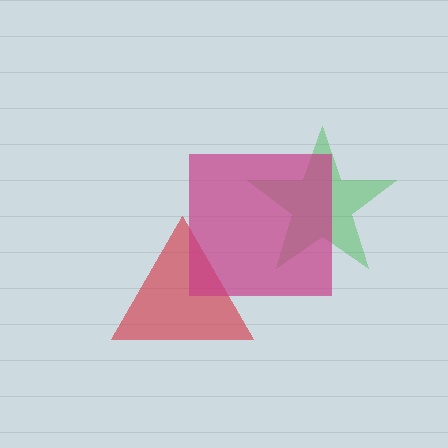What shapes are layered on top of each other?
The layered shapes are: a green star, a red triangle, a magenta square.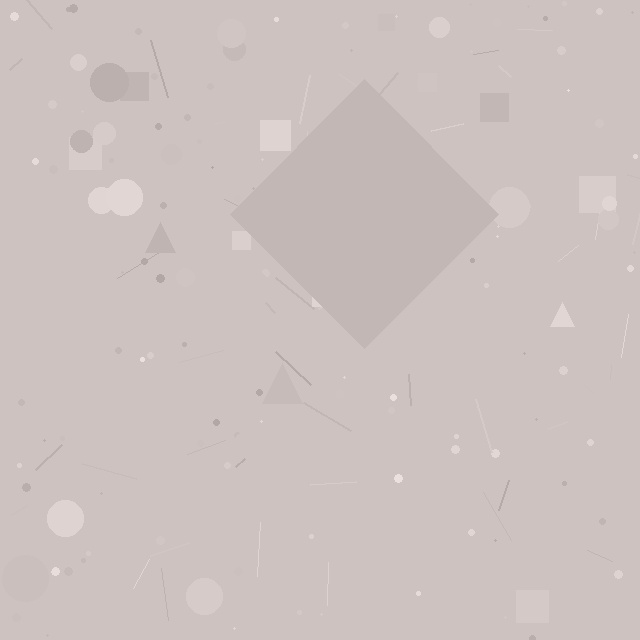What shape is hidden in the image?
A diamond is hidden in the image.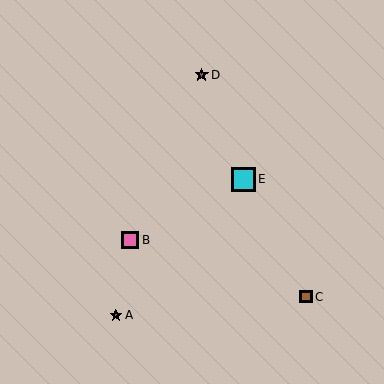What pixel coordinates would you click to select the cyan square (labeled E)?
Click at (243, 179) to select the cyan square E.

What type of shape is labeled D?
Shape D is a magenta star.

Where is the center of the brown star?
The center of the brown star is at (116, 315).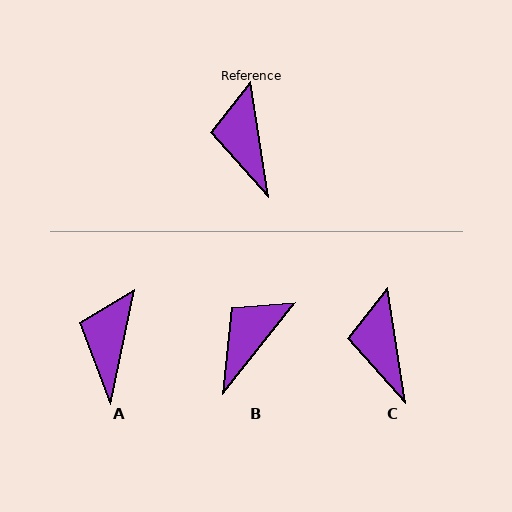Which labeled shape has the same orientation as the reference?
C.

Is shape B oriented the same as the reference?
No, it is off by about 47 degrees.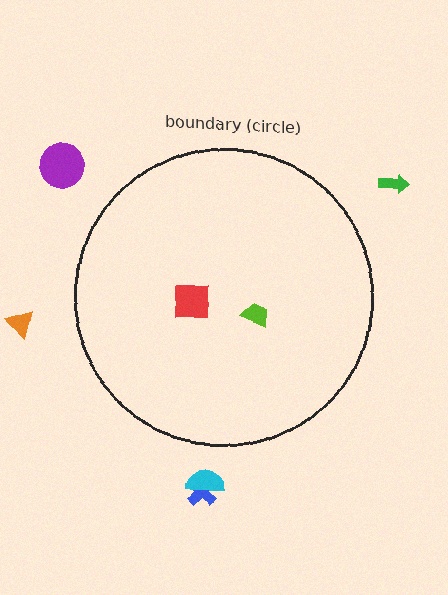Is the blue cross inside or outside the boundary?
Outside.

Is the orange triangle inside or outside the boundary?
Outside.